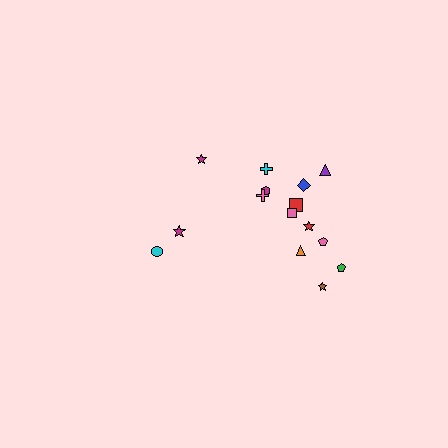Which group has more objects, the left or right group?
The right group.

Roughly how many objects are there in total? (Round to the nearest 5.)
Roughly 15 objects in total.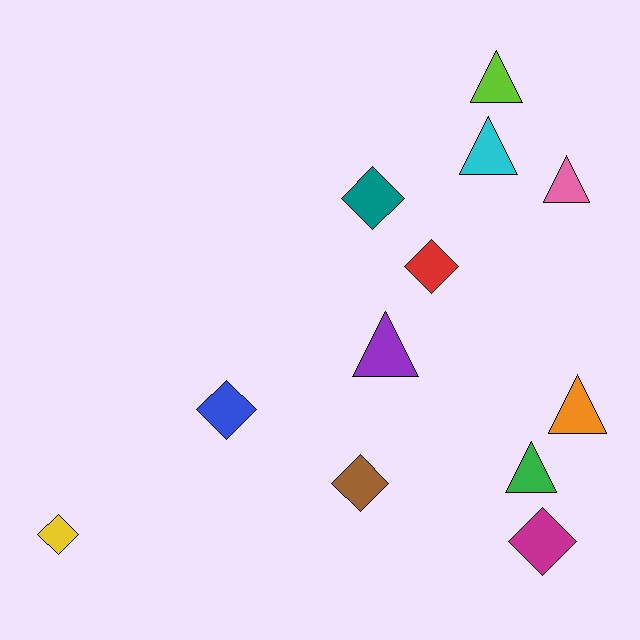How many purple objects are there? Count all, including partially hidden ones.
There is 1 purple object.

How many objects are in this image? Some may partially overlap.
There are 12 objects.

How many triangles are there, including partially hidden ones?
There are 6 triangles.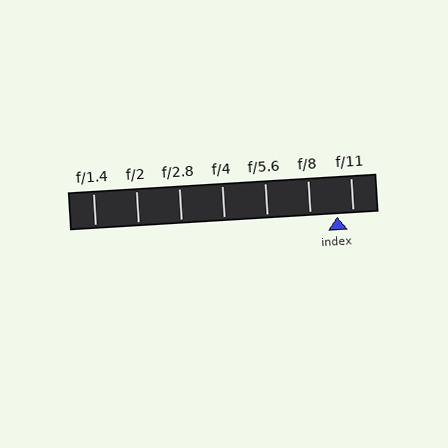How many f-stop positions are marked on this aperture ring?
There are 7 f-stop positions marked.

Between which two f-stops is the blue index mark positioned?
The index mark is between f/8 and f/11.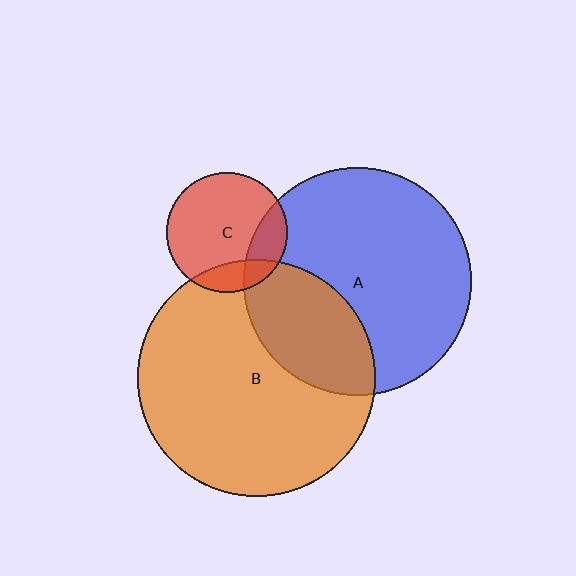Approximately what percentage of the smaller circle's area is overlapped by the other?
Approximately 15%.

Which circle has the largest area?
Circle B (orange).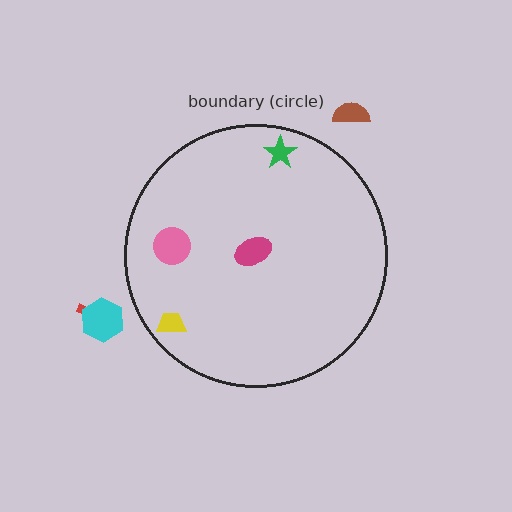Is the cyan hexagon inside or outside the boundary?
Outside.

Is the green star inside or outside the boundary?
Inside.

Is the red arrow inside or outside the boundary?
Outside.